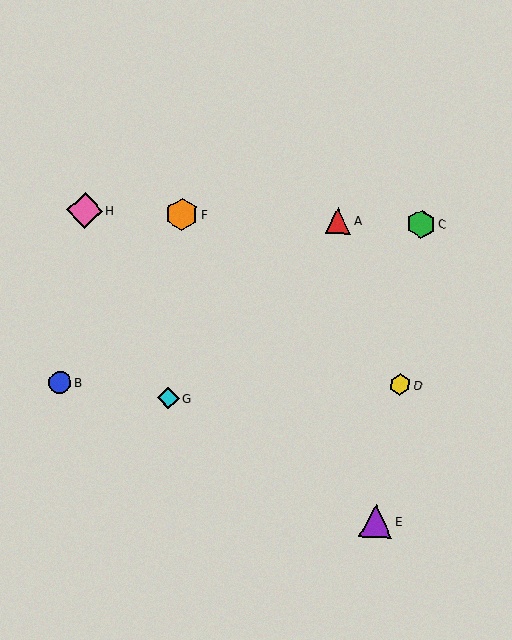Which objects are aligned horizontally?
Objects A, C, F, H are aligned horizontally.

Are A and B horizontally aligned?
No, A is at y≈221 and B is at y≈382.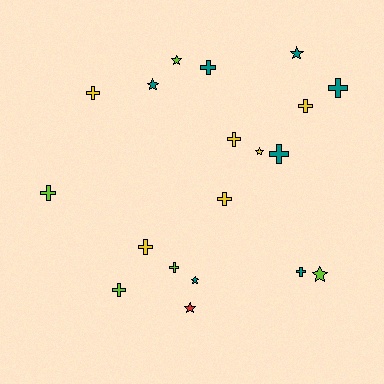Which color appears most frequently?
Teal, with 7 objects.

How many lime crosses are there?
There are 3 lime crosses.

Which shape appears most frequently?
Cross, with 12 objects.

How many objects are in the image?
There are 19 objects.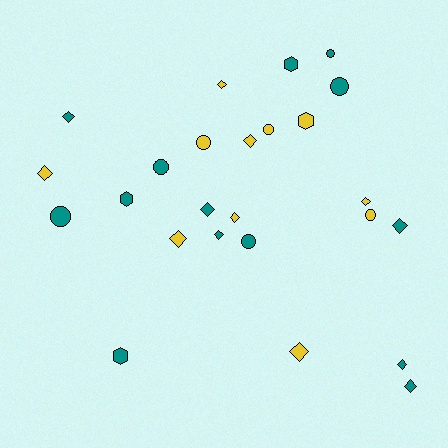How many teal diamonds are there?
There are 6 teal diamonds.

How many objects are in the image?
There are 25 objects.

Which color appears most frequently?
Teal, with 14 objects.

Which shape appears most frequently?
Diamond, with 13 objects.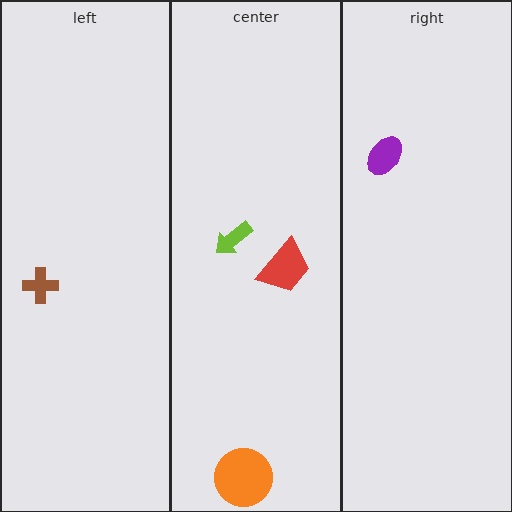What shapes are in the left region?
The brown cross.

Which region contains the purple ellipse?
The right region.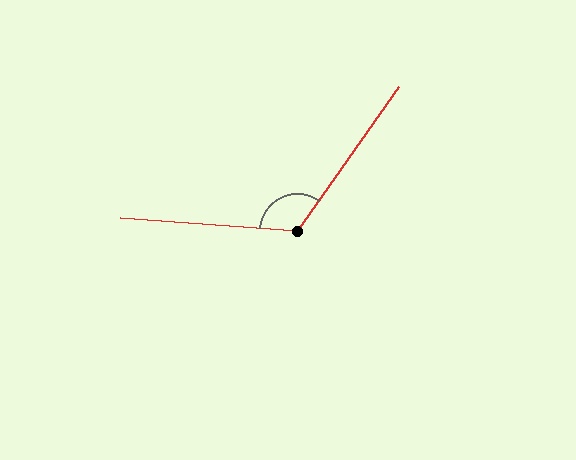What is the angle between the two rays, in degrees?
Approximately 121 degrees.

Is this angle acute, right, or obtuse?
It is obtuse.